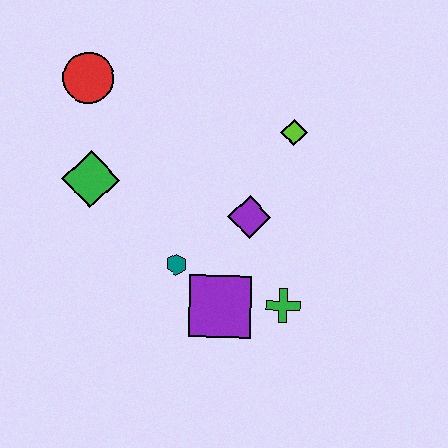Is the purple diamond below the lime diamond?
Yes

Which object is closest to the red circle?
The green diamond is closest to the red circle.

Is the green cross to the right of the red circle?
Yes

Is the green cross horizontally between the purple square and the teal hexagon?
No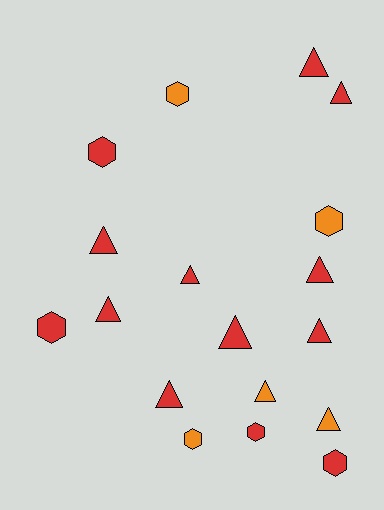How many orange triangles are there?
There are 2 orange triangles.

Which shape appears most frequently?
Triangle, with 11 objects.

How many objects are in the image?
There are 18 objects.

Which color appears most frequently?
Red, with 13 objects.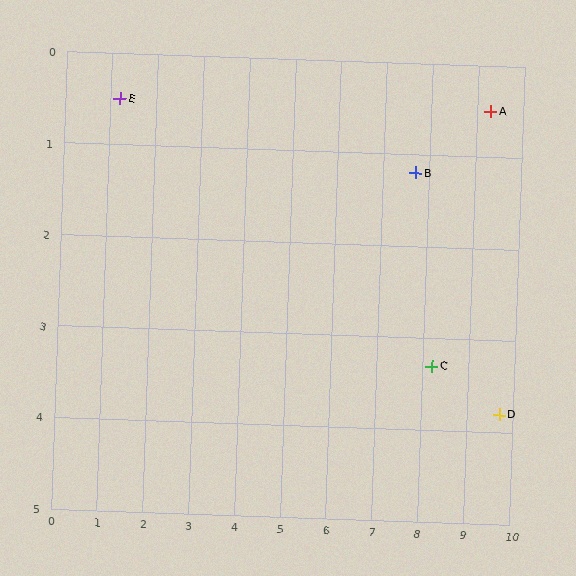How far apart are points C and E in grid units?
Points C and E are about 7.5 grid units apart.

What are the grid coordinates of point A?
Point A is at approximately (9.3, 0.5).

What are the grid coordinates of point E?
Point E is at approximately (1.2, 0.5).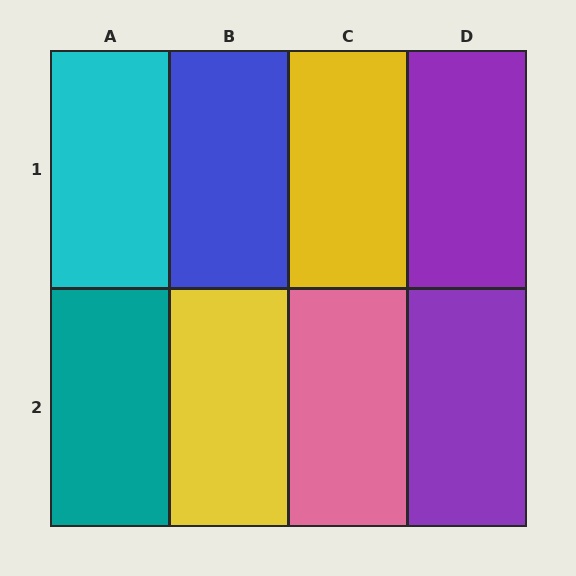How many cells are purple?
2 cells are purple.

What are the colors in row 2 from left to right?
Teal, yellow, pink, purple.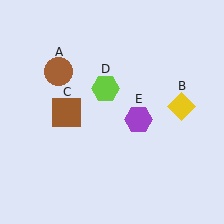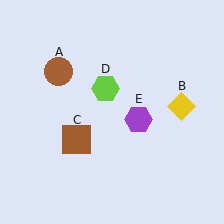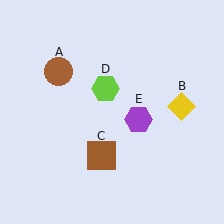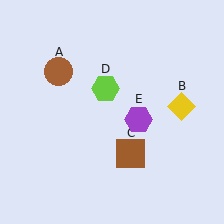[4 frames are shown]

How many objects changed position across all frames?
1 object changed position: brown square (object C).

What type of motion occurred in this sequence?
The brown square (object C) rotated counterclockwise around the center of the scene.